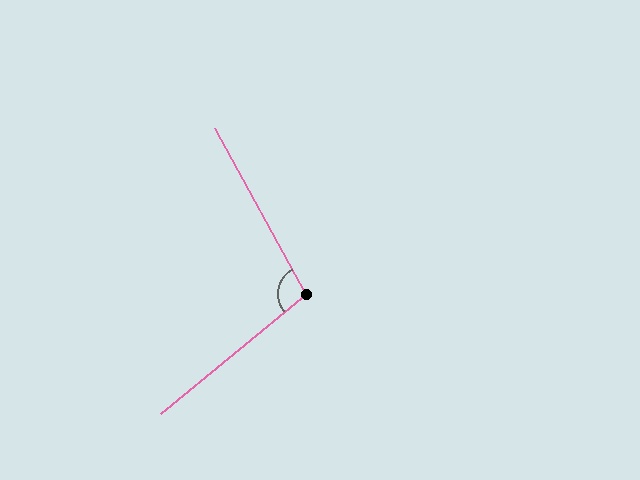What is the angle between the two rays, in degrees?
Approximately 101 degrees.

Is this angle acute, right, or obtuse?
It is obtuse.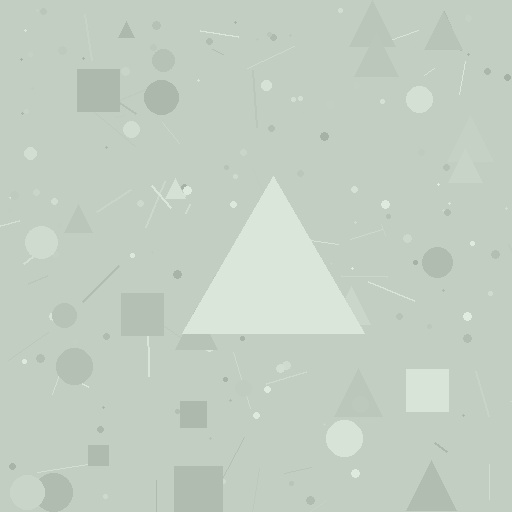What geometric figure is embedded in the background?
A triangle is embedded in the background.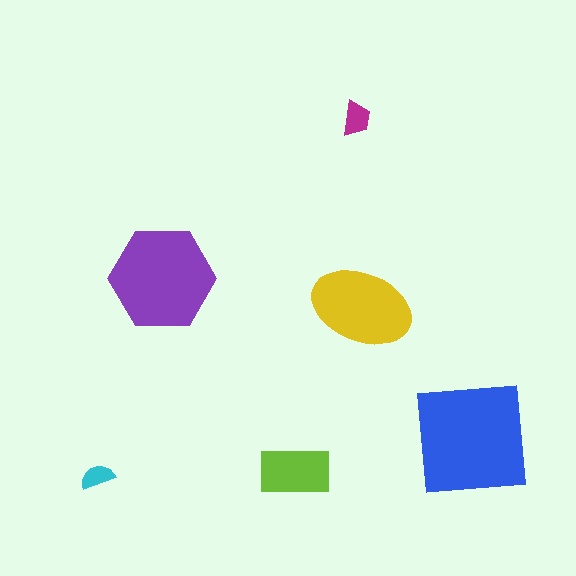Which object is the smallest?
The cyan semicircle.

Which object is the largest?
The blue square.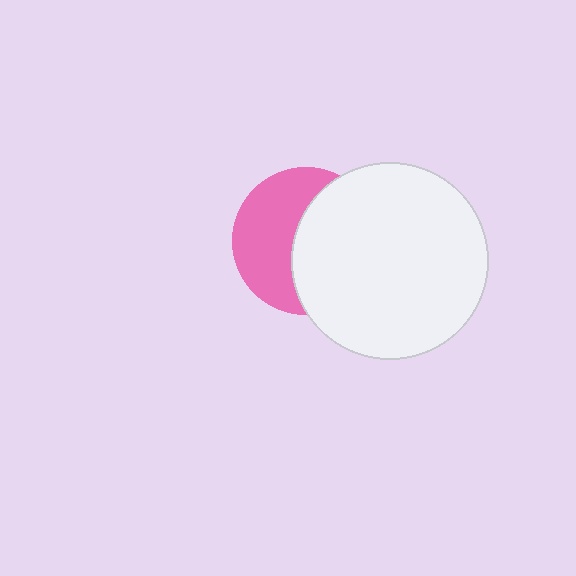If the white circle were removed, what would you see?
You would see the complete pink circle.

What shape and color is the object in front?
The object in front is a white circle.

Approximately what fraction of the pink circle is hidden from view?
Roughly 52% of the pink circle is hidden behind the white circle.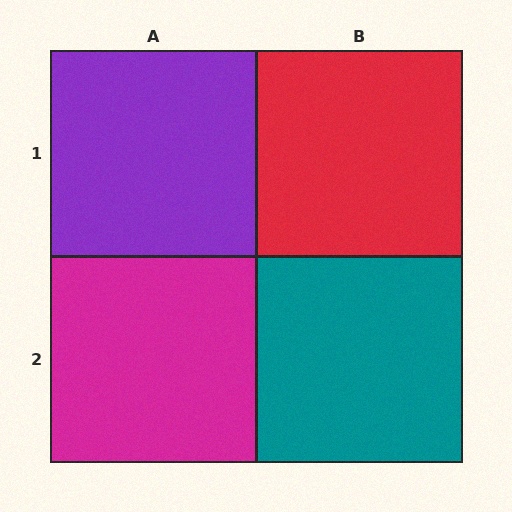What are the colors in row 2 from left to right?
Magenta, teal.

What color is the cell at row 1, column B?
Red.